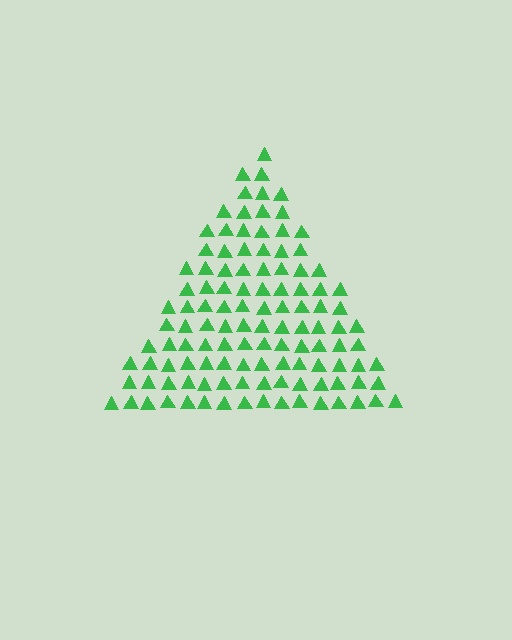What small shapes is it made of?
It is made of small triangles.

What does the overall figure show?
The overall figure shows a triangle.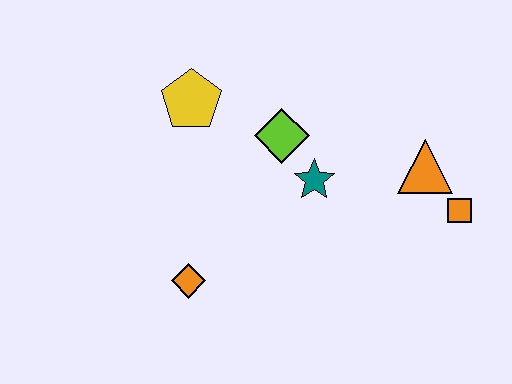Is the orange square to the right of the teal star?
Yes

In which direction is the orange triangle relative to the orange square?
The orange triangle is above the orange square.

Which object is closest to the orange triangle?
The orange square is closest to the orange triangle.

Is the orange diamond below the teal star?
Yes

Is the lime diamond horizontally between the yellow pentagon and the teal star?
Yes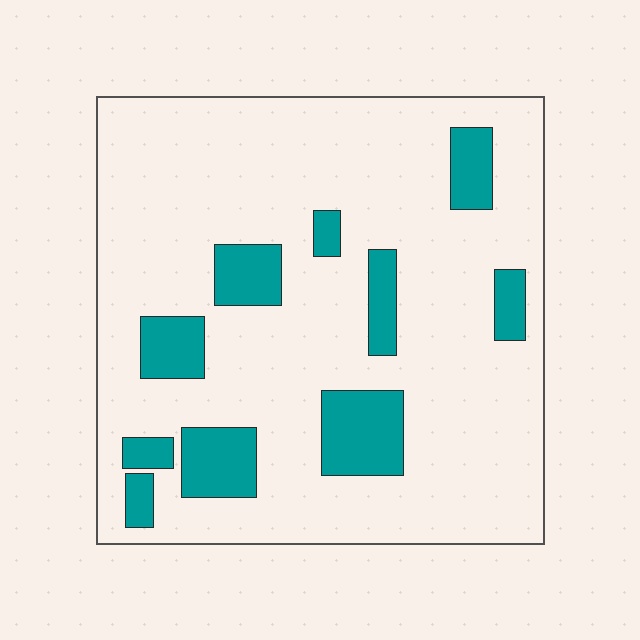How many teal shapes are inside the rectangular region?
10.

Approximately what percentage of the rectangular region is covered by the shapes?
Approximately 15%.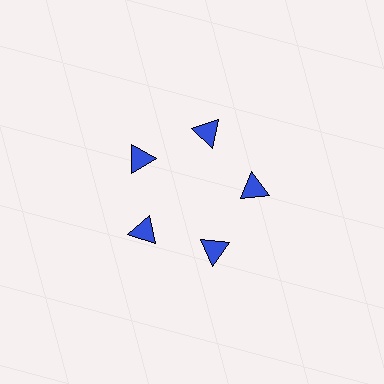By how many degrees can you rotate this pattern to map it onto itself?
The pattern maps onto itself every 72 degrees of rotation.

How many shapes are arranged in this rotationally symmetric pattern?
There are 5 shapes, arranged in 5 groups of 1.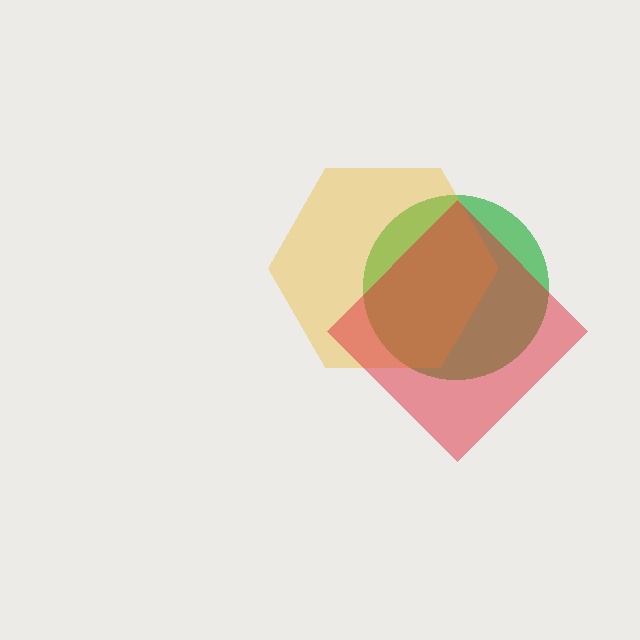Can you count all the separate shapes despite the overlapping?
Yes, there are 3 separate shapes.